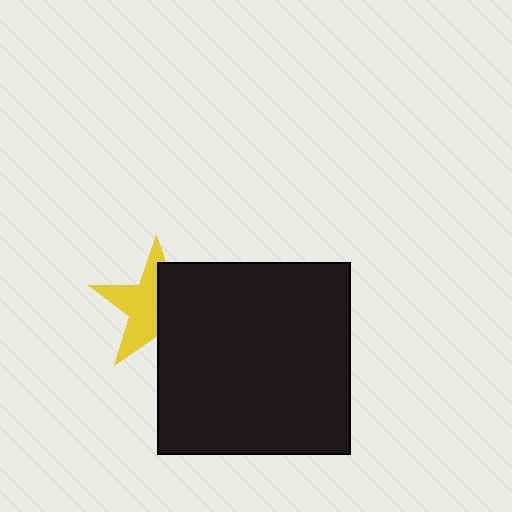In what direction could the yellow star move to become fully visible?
The yellow star could move left. That would shift it out from behind the black square entirely.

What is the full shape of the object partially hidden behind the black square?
The partially hidden object is a yellow star.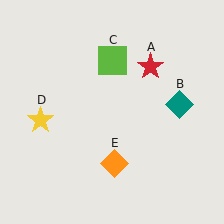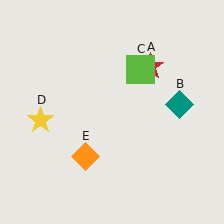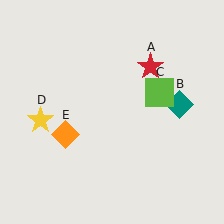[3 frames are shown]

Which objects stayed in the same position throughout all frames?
Red star (object A) and teal diamond (object B) and yellow star (object D) remained stationary.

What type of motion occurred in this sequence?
The lime square (object C), orange diamond (object E) rotated clockwise around the center of the scene.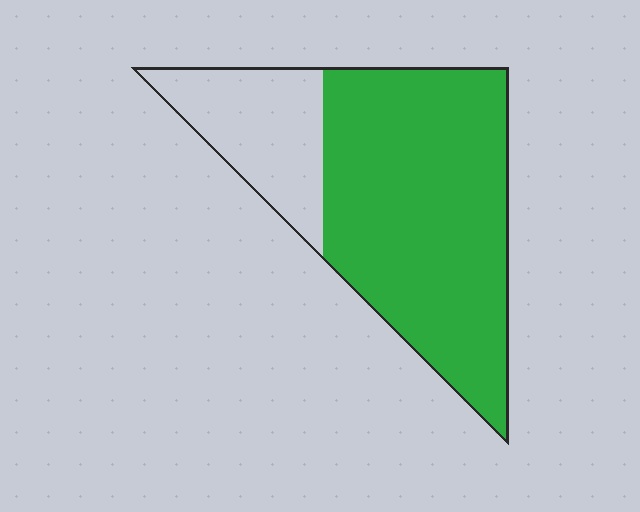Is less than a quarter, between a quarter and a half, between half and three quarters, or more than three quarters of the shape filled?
Between half and three quarters.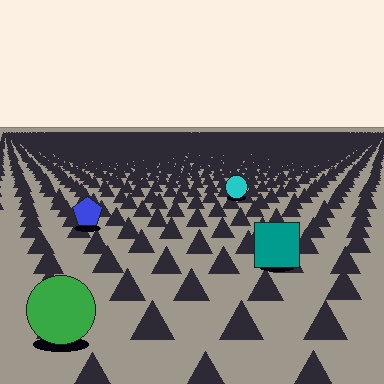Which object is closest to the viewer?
The green circle is closest. The texture marks near it are larger and more spread out.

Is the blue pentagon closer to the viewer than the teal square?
No. The teal square is closer — you can tell from the texture gradient: the ground texture is coarser near it.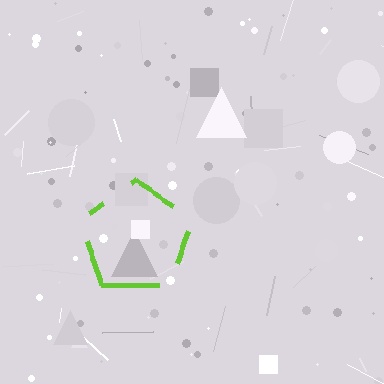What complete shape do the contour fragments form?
The contour fragments form a pentagon.